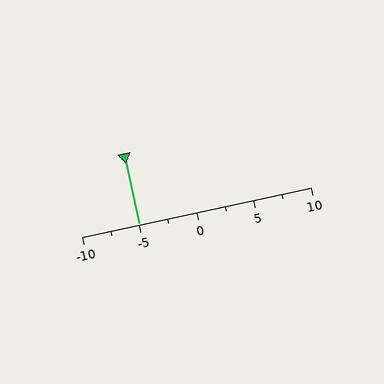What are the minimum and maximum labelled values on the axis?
The axis runs from -10 to 10.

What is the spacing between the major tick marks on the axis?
The major ticks are spaced 5 apart.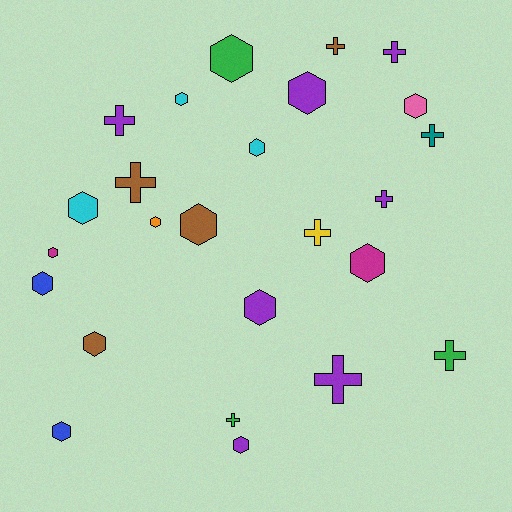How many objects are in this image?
There are 25 objects.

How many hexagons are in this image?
There are 15 hexagons.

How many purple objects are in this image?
There are 7 purple objects.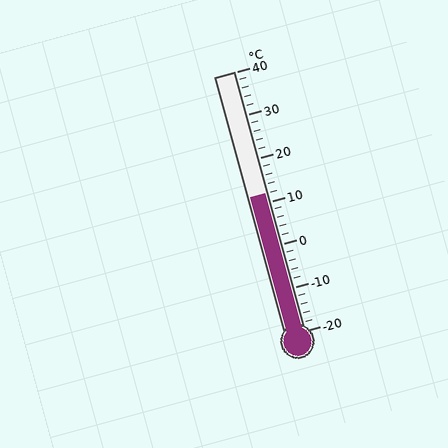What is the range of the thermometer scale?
The thermometer scale ranges from -20°C to 40°C.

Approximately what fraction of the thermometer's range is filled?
The thermometer is filled to approximately 55% of its range.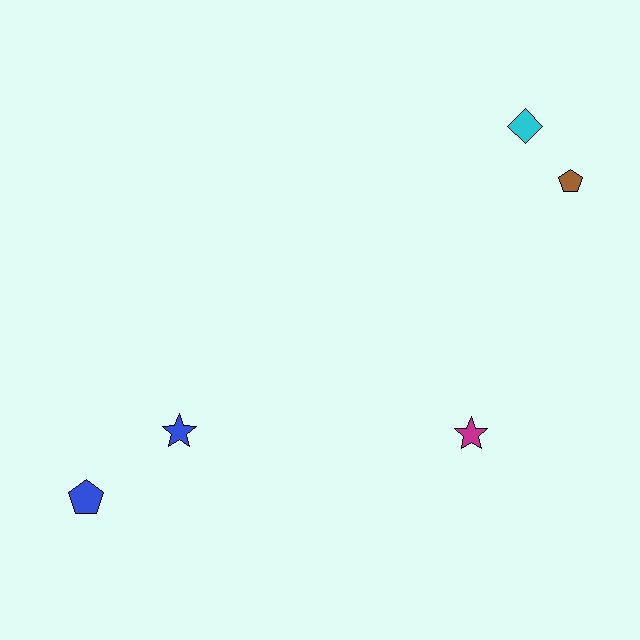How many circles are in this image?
There are no circles.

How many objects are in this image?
There are 5 objects.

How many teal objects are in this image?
There are no teal objects.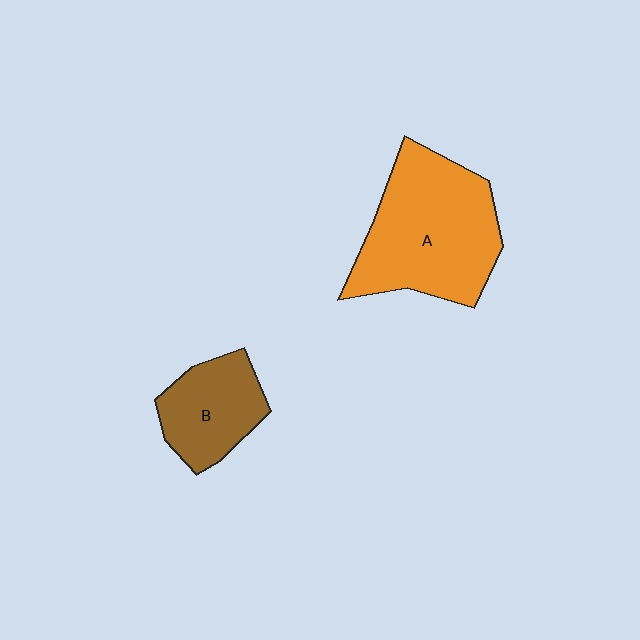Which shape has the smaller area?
Shape B (brown).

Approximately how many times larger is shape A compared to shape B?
Approximately 1.9 times.